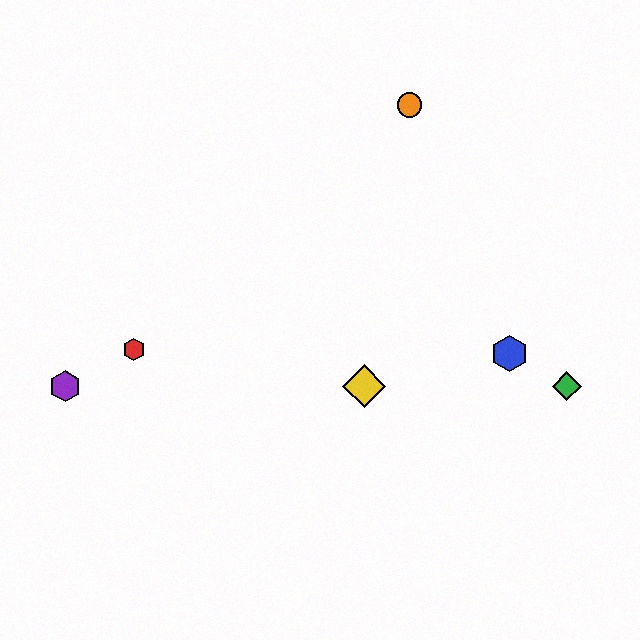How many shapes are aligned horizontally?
3 shapes (the green diamond, the yellow diamond, the purple hexagon) are aligned horizontally.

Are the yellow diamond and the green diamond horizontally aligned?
Yes, both are at y≈386.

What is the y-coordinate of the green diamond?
The green diamond is at y≈386.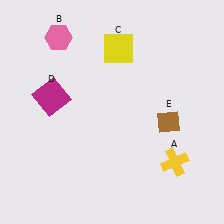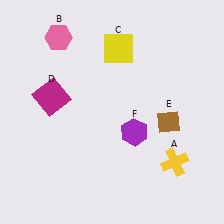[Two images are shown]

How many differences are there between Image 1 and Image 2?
There is 1 difference between the two images.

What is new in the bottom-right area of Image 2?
A purple hexagon (F) was added in the bottom-right area of Image 2.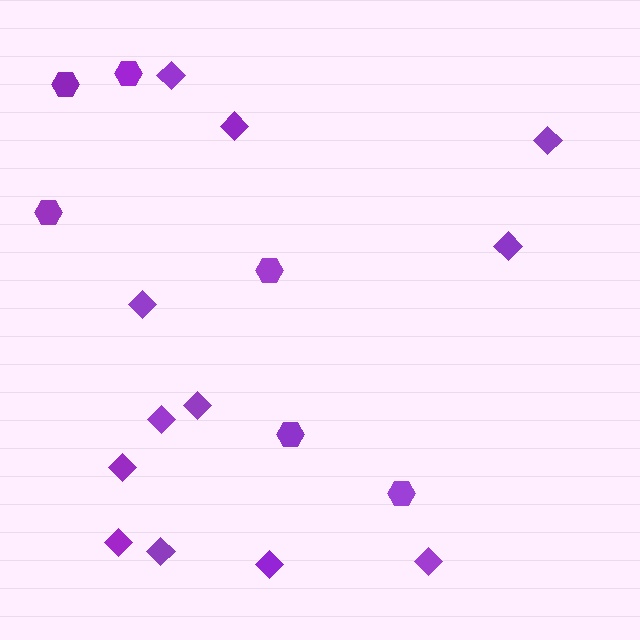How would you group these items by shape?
There are 2 groups: one group of hexagons (6) and one group of diamonds (12).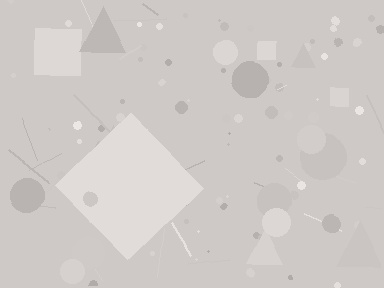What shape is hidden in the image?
A diamond is hidden in the image.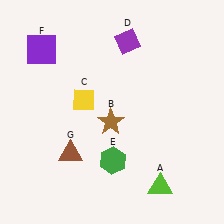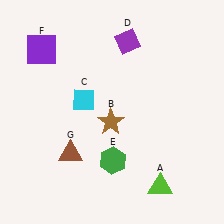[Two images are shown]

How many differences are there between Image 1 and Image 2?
There is 1 difference between the two images.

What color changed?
The diamond (C) changed from yellow in Image 1 to cyan in Image 2.